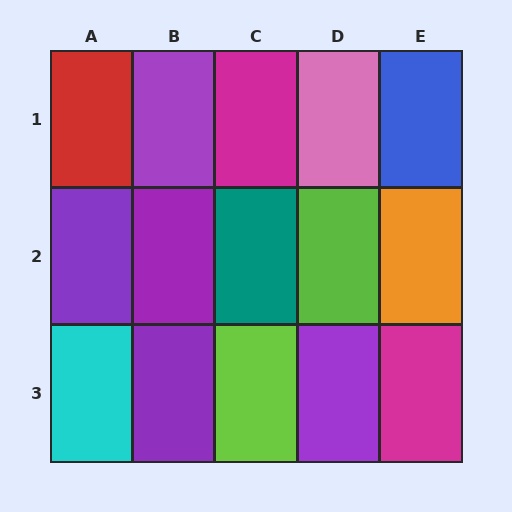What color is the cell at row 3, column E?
Magenta.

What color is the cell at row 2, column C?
Teal.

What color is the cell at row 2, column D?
Lime.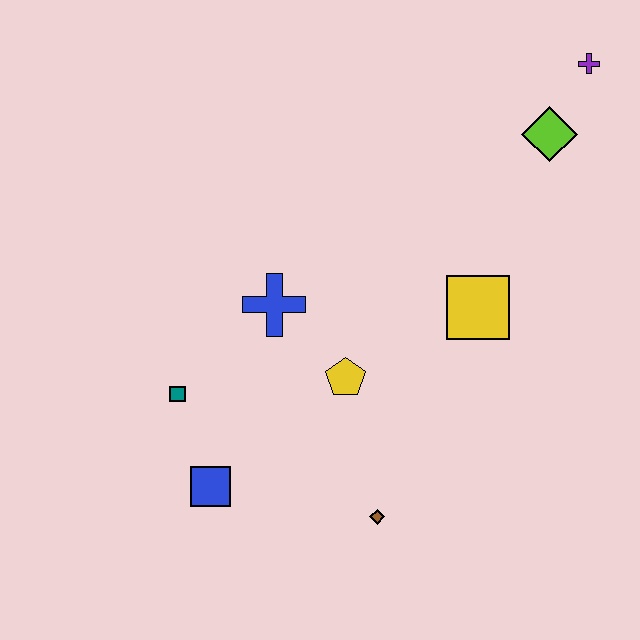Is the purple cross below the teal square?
No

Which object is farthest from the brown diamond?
The purple cross is farthest from the brown diamond.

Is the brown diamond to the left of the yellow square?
Yes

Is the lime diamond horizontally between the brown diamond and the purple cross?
Yes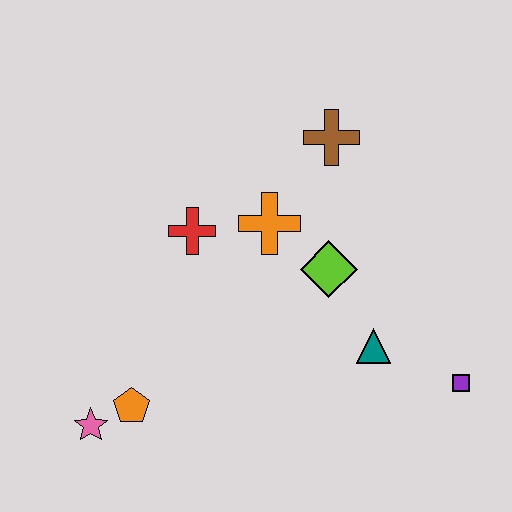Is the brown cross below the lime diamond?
No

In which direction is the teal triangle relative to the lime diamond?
The teal triangle is below the lime diamond.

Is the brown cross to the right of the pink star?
Yes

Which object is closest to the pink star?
The orange pentagon is closest to the pink star.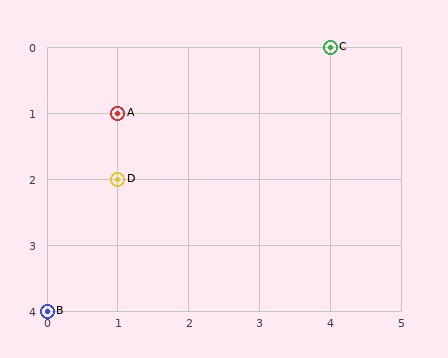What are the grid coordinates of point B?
Point B is at grid coordinates (0, 4).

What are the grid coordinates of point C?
Point C is at grid coordinates (4, 0).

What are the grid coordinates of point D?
Point D is at grid coordinates (1, 2).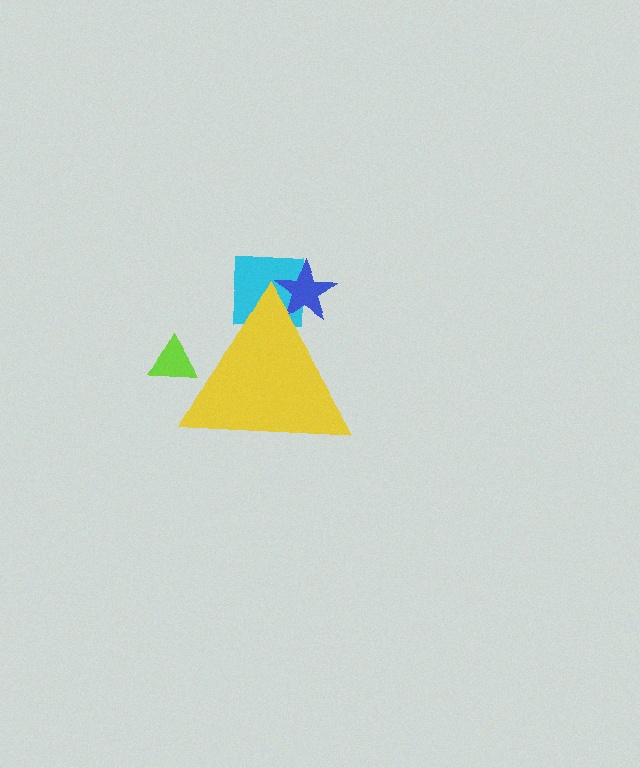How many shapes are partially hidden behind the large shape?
3 shapes are partially hidden.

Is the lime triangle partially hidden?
Yes, the lime triangle is partially hidden behind the yellow triangle.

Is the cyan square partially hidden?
Yes, the cyan square is partially hidden behind the yellow triangle.